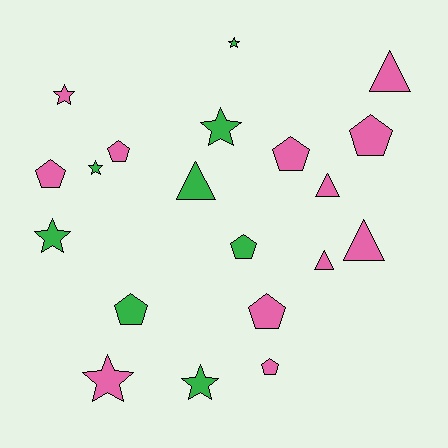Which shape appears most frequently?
Pentagon, with 8 objects.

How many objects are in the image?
There are 20 objects.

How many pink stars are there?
There are 2 pink stars.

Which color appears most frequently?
Pink, with 12 objects.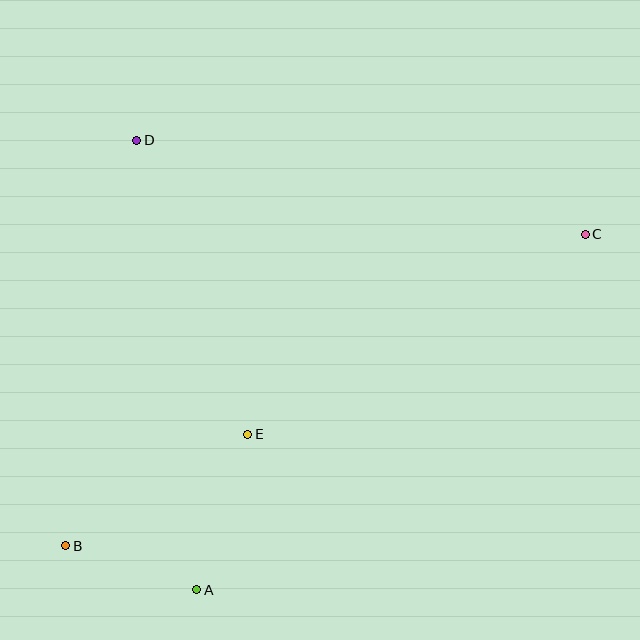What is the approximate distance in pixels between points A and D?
The distance between A and D is approximately 454 pixels.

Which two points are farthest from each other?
Points B and C are farthest from each other.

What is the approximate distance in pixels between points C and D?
The distance between C and D is approximately 458 pixels.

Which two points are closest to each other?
Points A and B are closest to each other.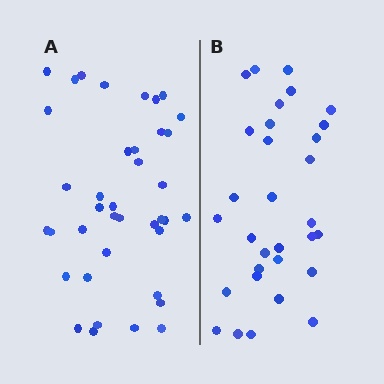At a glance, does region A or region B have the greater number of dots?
Region A (the left region) has more dots.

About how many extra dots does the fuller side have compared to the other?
Region A has roughly 8 or so more dots than region B.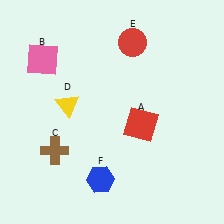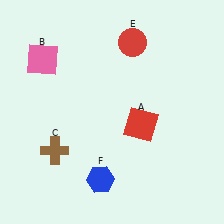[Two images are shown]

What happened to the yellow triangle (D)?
The yellow triangle (D) was removed in Image 2. It was in the top-left area of Image 1.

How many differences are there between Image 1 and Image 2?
There is 1 difference between the two images.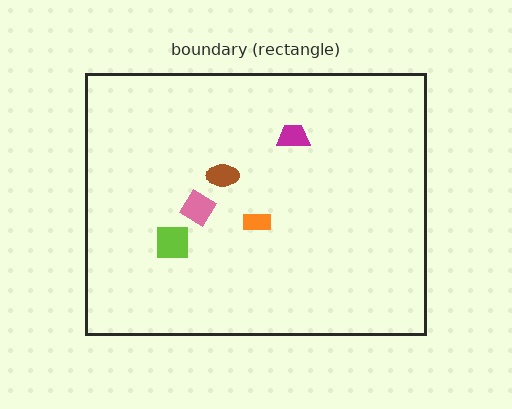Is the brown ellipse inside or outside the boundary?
Inside.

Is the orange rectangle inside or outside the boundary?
Inside.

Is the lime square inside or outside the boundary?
Inside.